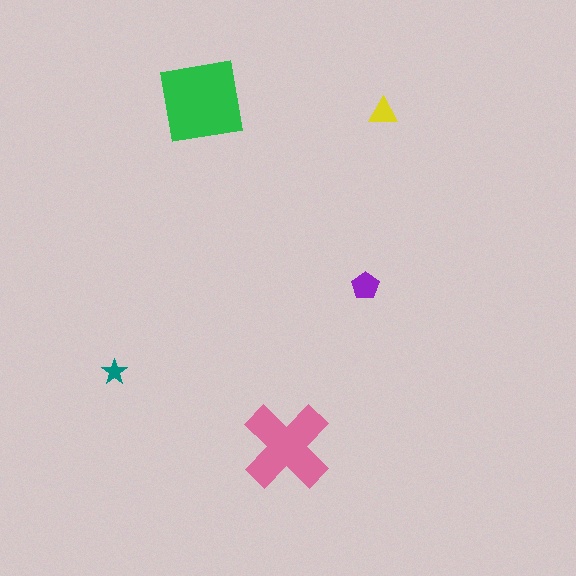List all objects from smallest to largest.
The teal star, the yellow triangle, the purple pentagon, the pink cross, the green square.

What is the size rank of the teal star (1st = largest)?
5th.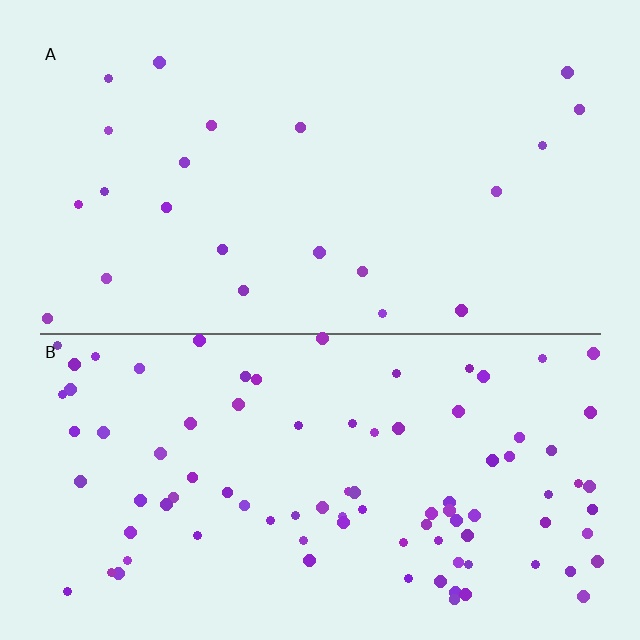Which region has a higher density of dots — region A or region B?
B (the bottom).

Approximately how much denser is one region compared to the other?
Approximately 4.1× — region B over region A.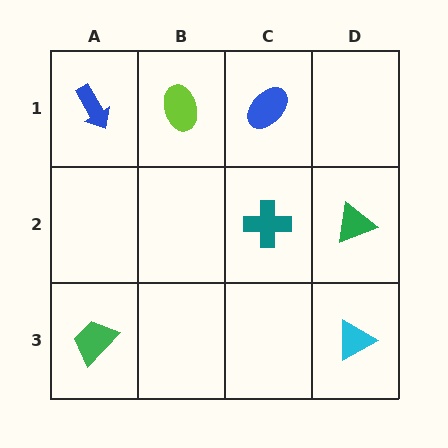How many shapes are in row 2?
2 shapes.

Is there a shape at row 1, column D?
No, that cell is empty.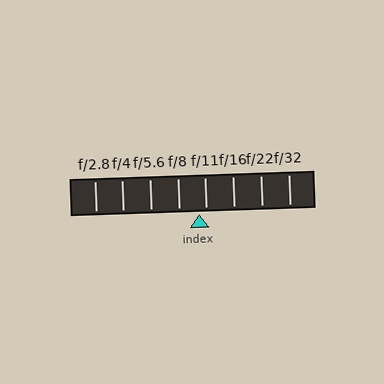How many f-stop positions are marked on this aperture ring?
There are 8 f-stop positions marked.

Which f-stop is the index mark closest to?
The index mark is closest to f/11.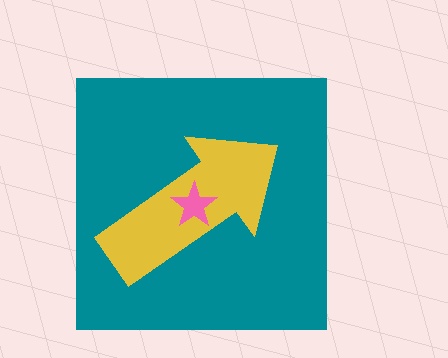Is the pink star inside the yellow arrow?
Yes.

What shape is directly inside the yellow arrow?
The pink star.